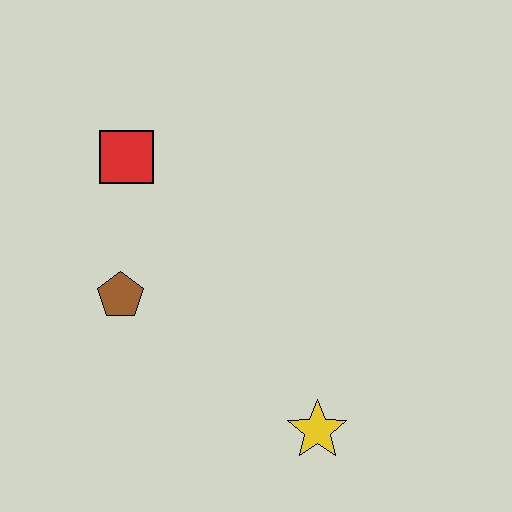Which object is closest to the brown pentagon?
The red square is closest to the brown pentagon.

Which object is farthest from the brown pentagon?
The yellow star is farthest from the brown pentagon.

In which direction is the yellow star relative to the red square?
The yellow star is below the red square.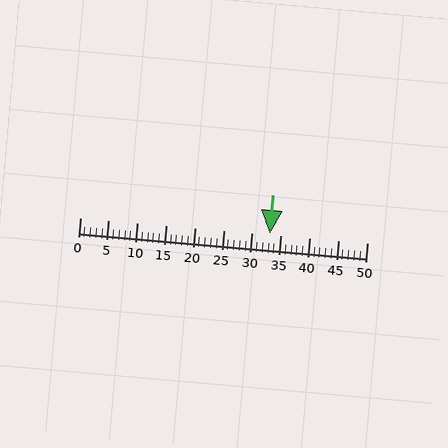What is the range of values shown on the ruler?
The ruler shows values from 0 to 50.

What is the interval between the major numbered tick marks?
The major tick marks are spaced 5 units apart.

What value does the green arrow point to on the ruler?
The green arrow points to approximately 33.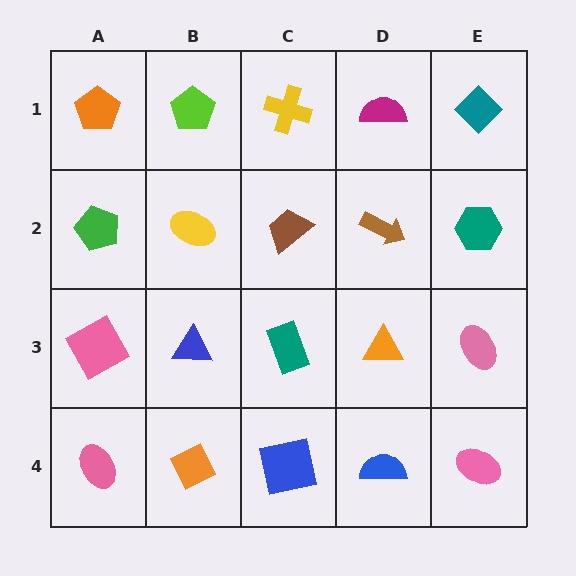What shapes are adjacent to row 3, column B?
A yellow ellipse (row 2, column B), an orange diamond (row 4, column B), a pink square (row 3, column A), a teal rectangle (row 3, column C).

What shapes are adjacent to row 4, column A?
A pink square (row 3, column A), an orange diamond (row 4, column B).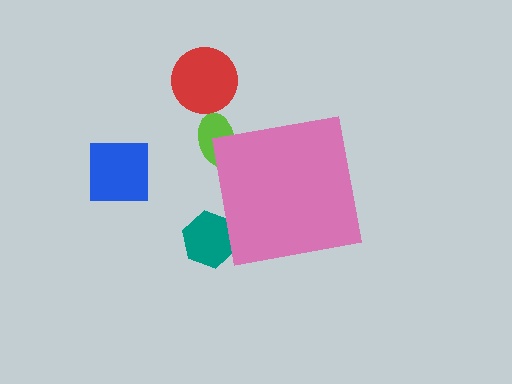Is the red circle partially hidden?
No, the red circle is fully visible.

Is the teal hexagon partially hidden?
Yes, the teal hexagon is partially hidden behind the pink square.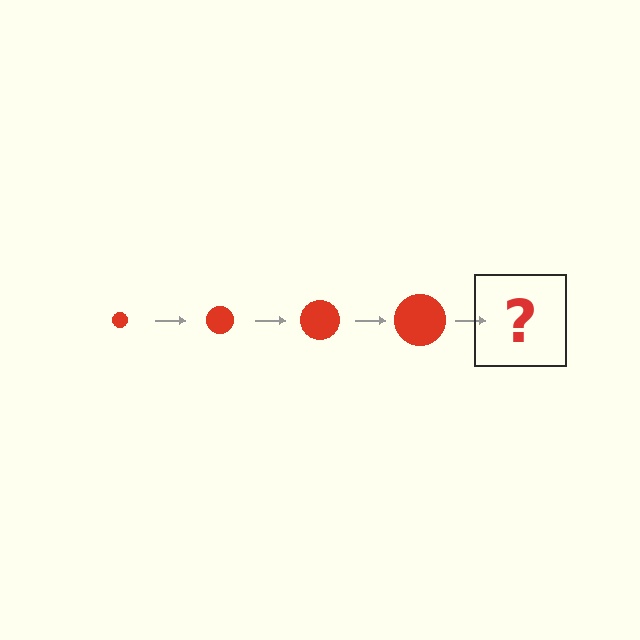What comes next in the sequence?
The next element should be a red circle, larger than the previous one.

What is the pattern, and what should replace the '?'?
The pattern is that the circle gets progressively larger each step. The '?' should be a red circle, larger than the previous one.